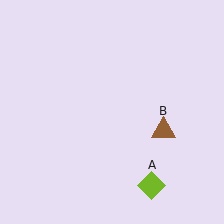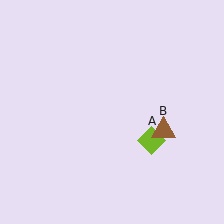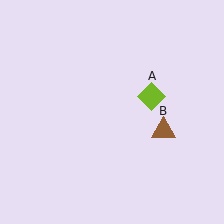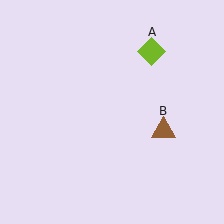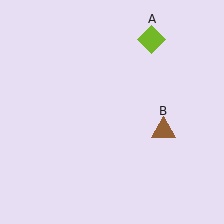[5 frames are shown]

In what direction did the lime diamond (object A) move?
The lime diamond (object A) moved up.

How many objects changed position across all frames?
1 object changed position: lime diamond (object A).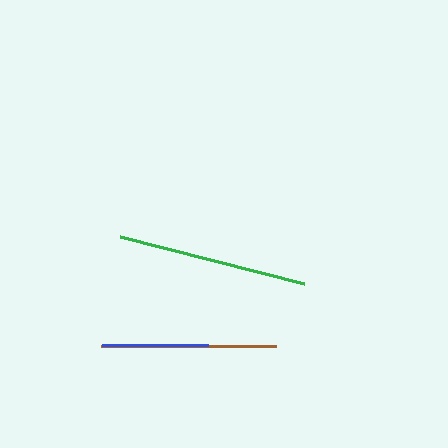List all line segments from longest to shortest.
From longest to shortest: green, brown, blue.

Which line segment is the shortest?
The blue line is the shortest at approximately 107 pixels.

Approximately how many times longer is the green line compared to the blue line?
The green line is approximately 1.8 times the length of the blue line.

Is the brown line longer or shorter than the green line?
The green line is longer than the brown line.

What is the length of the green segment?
The green segment is approximately 190 pixels long.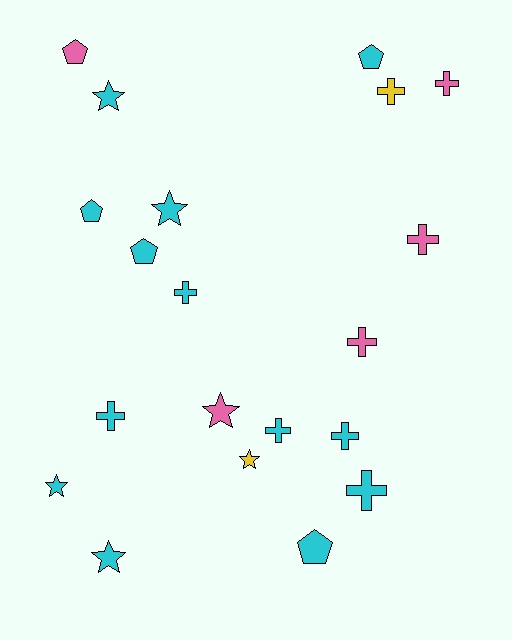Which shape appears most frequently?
Cross, with 9 objects.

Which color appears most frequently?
Cyan, with 13 objects.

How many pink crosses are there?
There are 3 pink crosses.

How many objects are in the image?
There are 20 objects.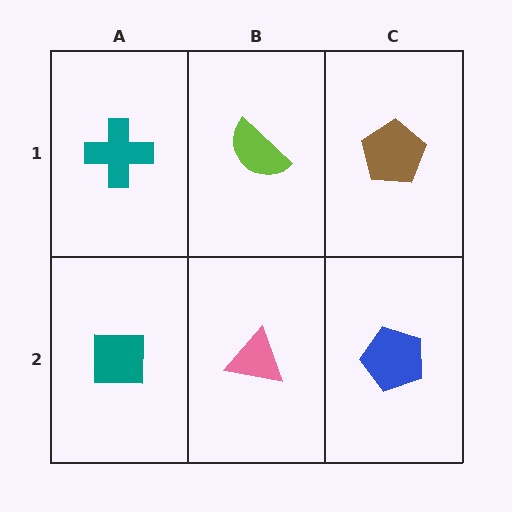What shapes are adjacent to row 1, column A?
A teal square (row 2, column A), a lime semicircle (row 1, column B).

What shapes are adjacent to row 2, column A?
A teal cross (row 1, column A), a pink triangle (row 2, column B).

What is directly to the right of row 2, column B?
A blue pentagon.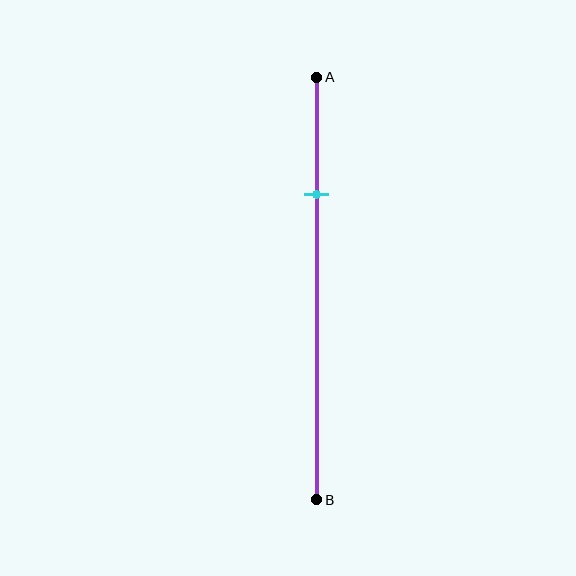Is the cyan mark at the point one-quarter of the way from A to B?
Yes, the mark is approximately at the one-quarter point.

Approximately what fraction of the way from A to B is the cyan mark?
The cyan mark is approximately 30% of the way from A to B.